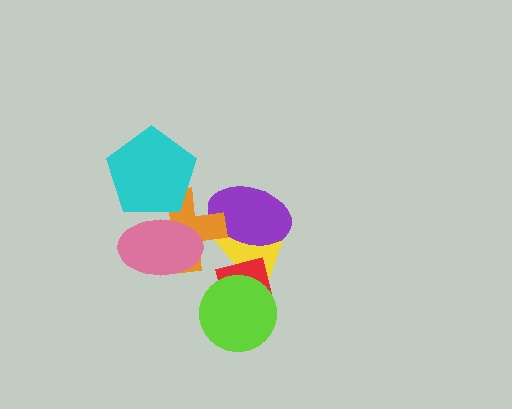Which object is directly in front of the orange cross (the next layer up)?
The cyan pentagon is directly in front of the orange cross.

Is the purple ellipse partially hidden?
Yes, it is partially covered by another shape.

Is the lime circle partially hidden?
No, no other shape covers it.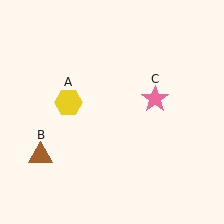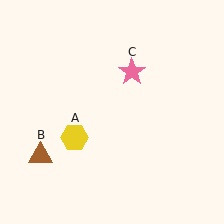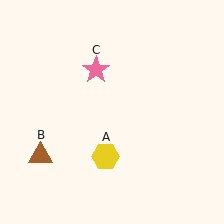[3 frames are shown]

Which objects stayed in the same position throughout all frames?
Brown triangle (object B) remained stationary.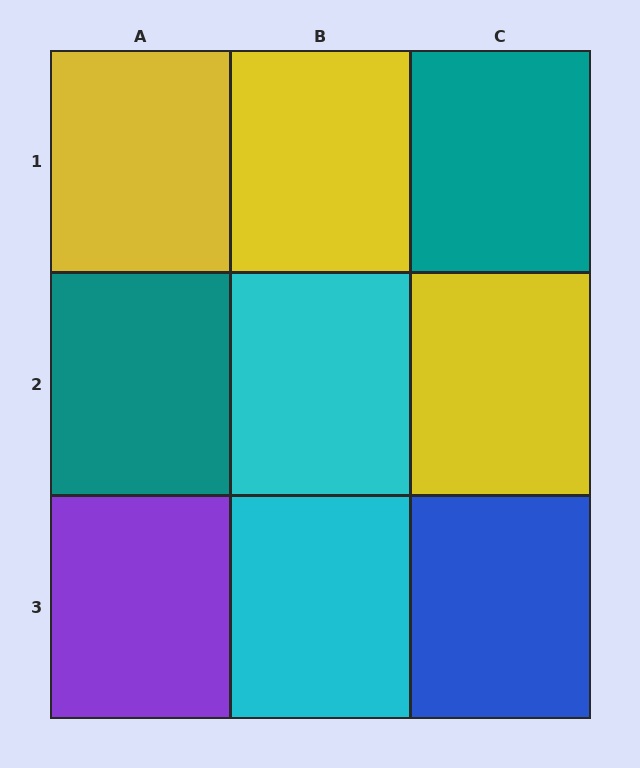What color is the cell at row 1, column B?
Yellow.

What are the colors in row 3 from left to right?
Purple, cyan, blue.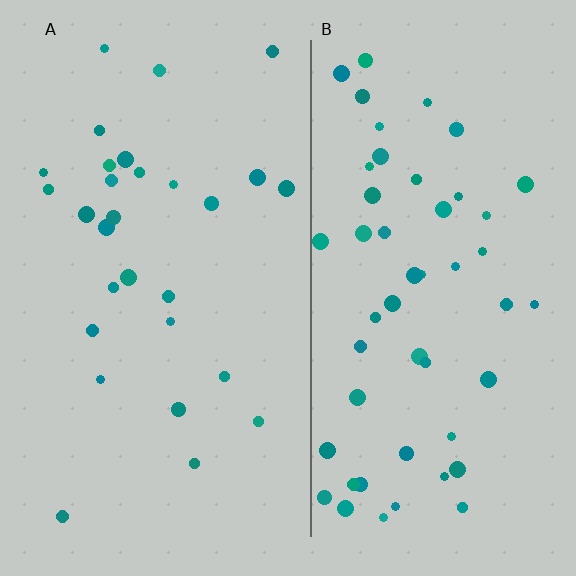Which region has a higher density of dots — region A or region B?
B (the right).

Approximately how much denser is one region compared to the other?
Approximately 1.8× — region B over region A.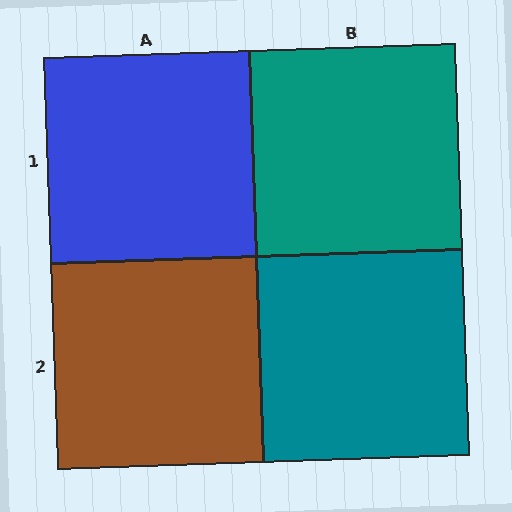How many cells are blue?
1 cell is blue.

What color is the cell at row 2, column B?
Teal.